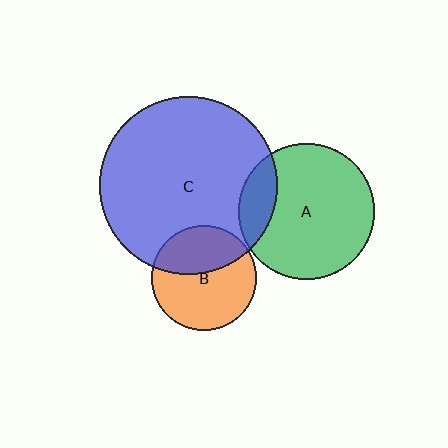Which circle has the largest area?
Circle C (blue).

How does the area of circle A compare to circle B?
Approximately 1.7 times.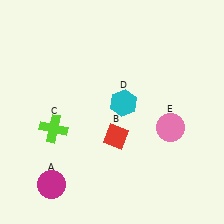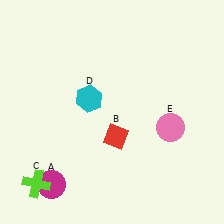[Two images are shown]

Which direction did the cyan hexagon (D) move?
The cyan hexagon (D) moved left.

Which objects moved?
The objects that moved are: the lime cross (C), the cyan hexagon (D).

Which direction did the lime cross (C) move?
The lime cross (C) moved down.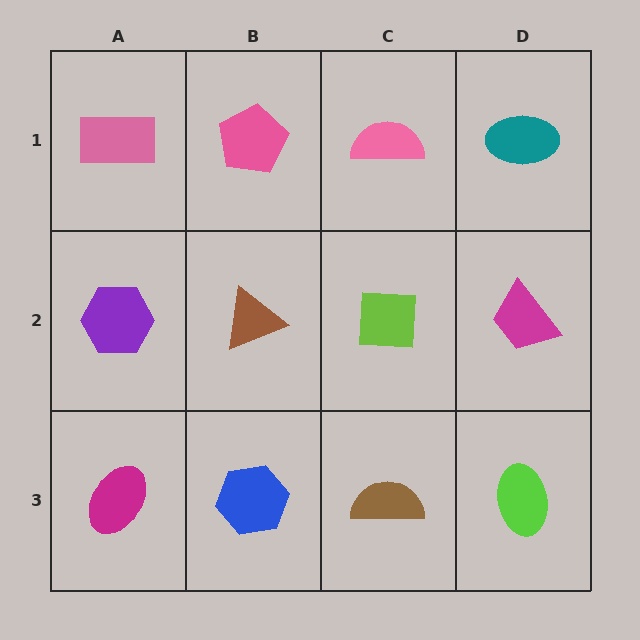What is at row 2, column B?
A brown triangle.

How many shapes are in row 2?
4 shapes.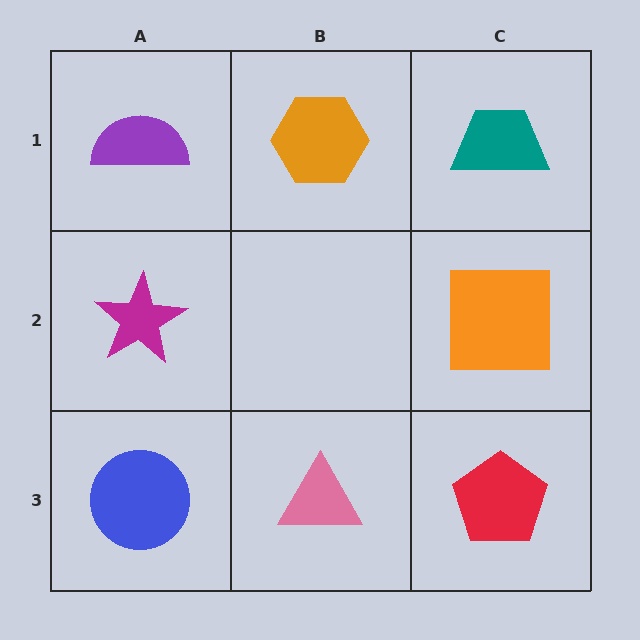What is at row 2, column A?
A magenta star.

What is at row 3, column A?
A blue circle.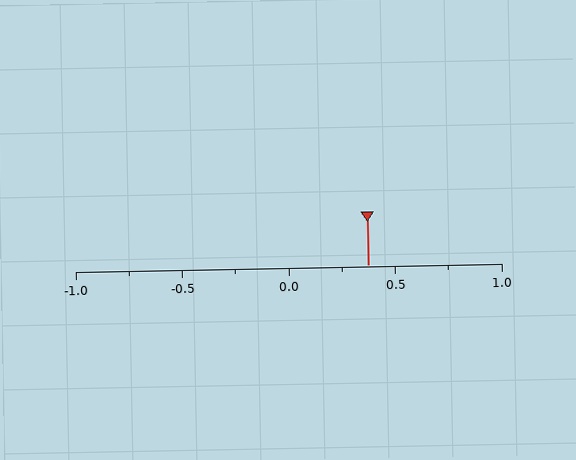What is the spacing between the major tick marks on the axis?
The major ticks are spaced 0.5 apart.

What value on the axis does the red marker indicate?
The marker indicates approximately 0.38.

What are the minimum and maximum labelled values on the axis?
The axis runs from -1.0 to 1.0.